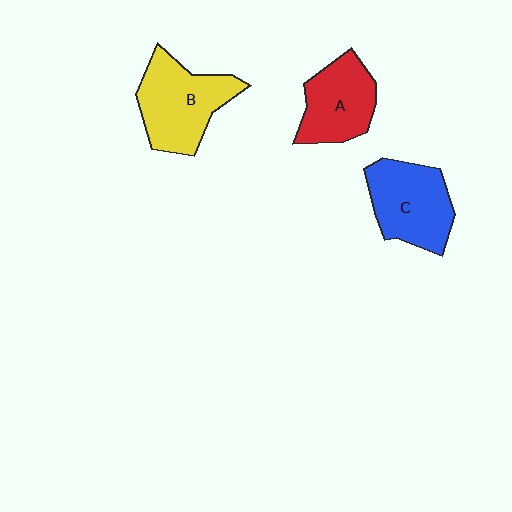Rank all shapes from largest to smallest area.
From largest to smallest: B (yellow), C (blue), A (red).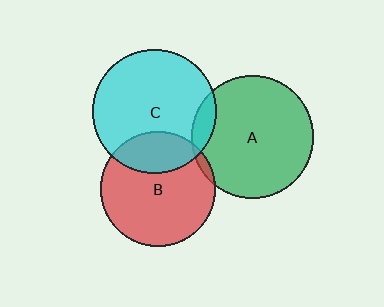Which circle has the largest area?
Circle C (cyan).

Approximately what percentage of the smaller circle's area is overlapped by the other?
Approximately 25%.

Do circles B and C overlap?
Yes.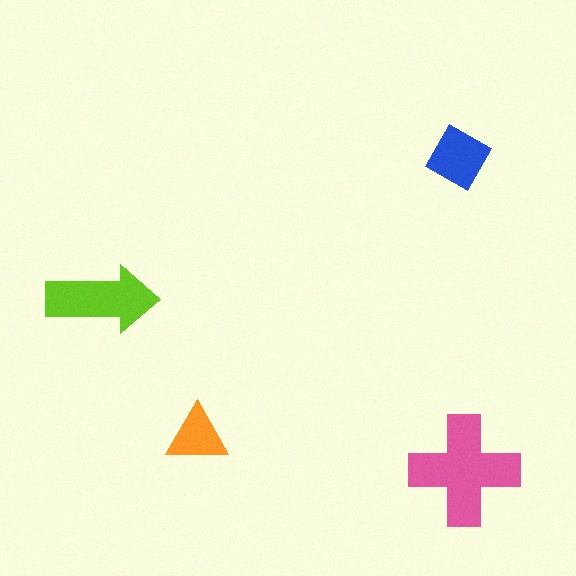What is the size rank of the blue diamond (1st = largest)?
3rd.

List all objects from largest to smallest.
The pink cross, the lime arrow, the blue diamond, the orange triangle.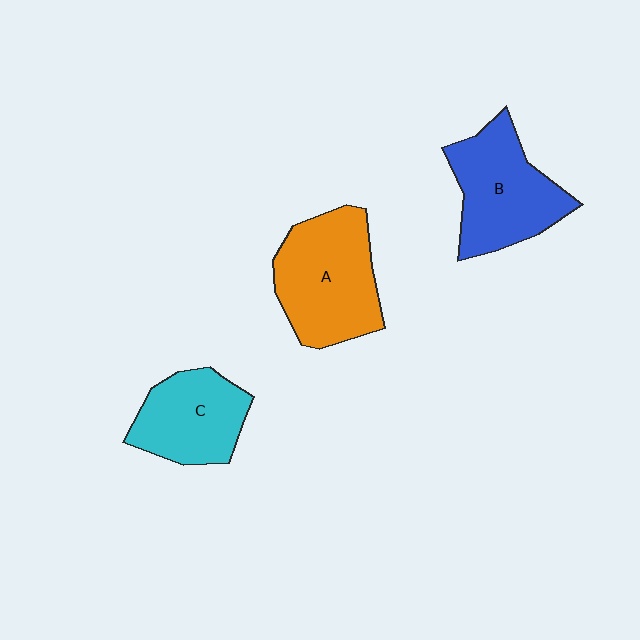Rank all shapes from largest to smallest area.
From largest to smallest: A (orange), B (blue), C (cyan).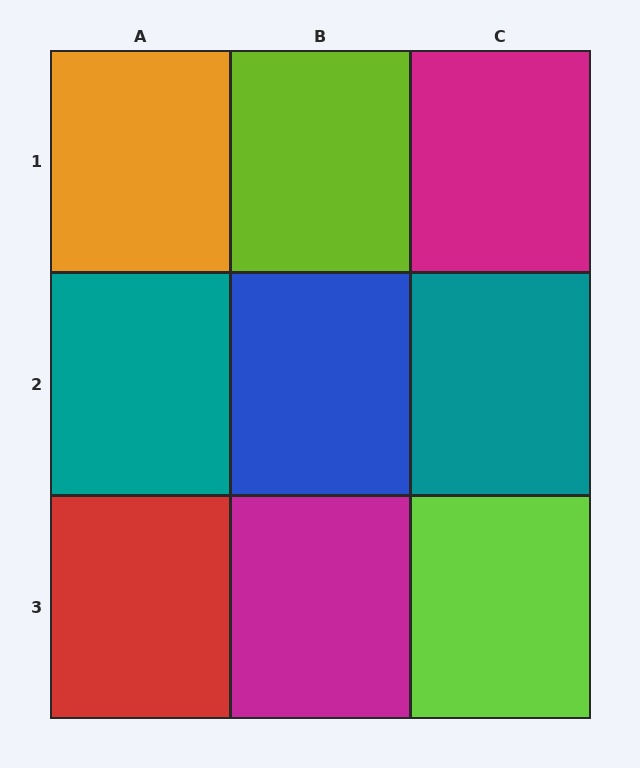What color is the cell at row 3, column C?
Lime.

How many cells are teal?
2 cells are teal.